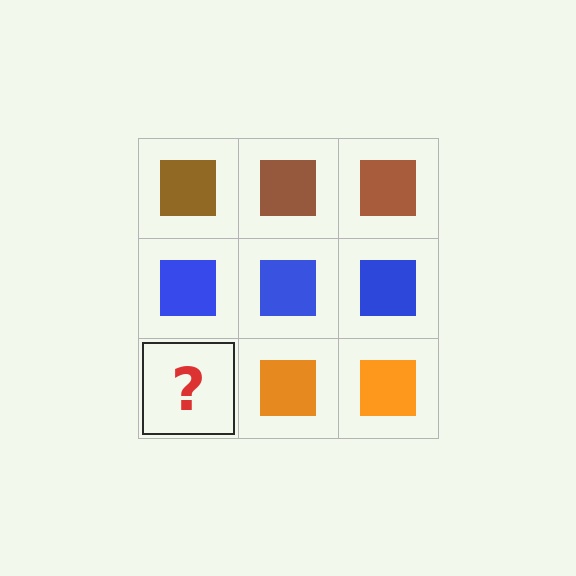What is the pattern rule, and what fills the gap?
The rule is that each row has a consistent color. The gap should be filled with an orange square.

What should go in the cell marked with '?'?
The missing cell should contain an orange square.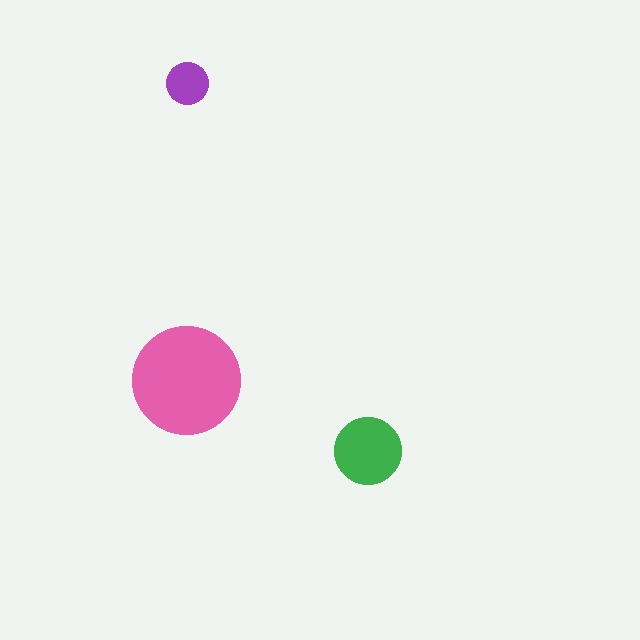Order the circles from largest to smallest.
the pink one, the green one, the purple one.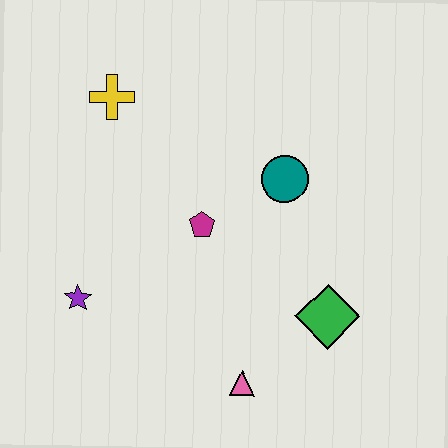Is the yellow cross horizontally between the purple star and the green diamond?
Yes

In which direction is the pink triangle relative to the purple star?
The pink triangle is to the right of the purple star.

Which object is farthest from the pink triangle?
The yellow cross is farthest from the pink triangle.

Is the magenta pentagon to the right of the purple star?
Yes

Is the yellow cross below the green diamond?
No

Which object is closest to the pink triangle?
The green diamond is closest to the pink triangle.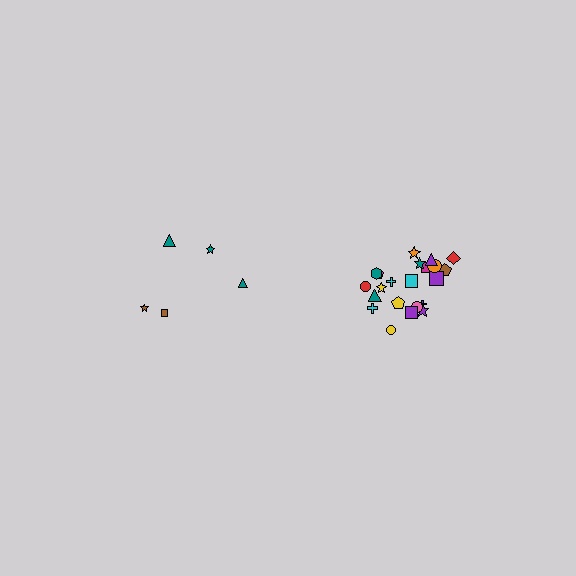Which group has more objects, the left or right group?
The right group.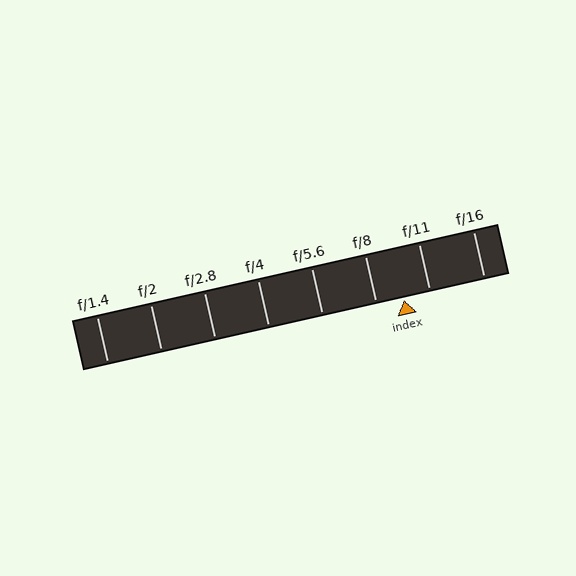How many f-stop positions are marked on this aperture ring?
There are 8 f-stop positions marked.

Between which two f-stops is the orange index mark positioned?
The index mark is between f/8 and f/11.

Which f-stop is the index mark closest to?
The index mark is closest to f/11.